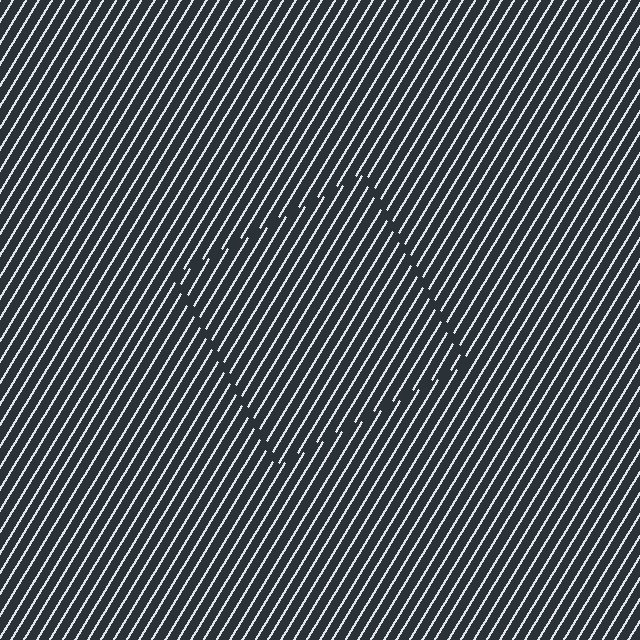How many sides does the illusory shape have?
4 sides — the line-ends trace a square.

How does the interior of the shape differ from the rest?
The interior of the shape contains the same grating, shifted by half a period — the contour is defined by the phase discontinuity where line-ends from the inner and outer gratings abut.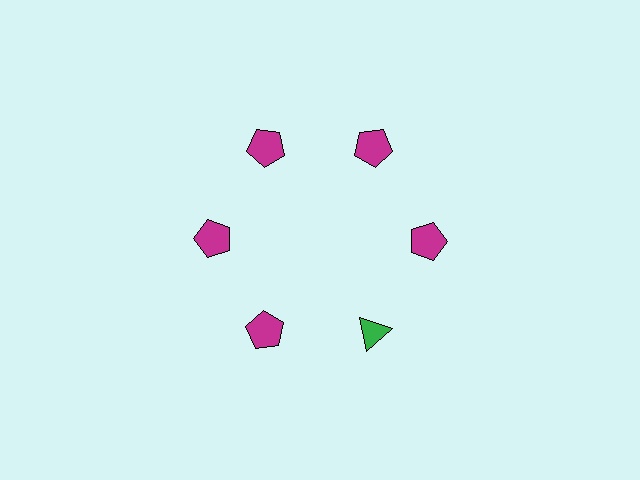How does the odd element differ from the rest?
It differs in both color (green instead of magenta) and shape (triangle instead of pentagon).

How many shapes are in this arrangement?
There are 6 shapes arranged in a ring pattern.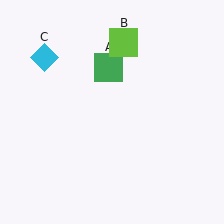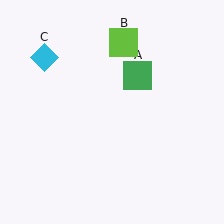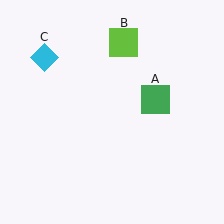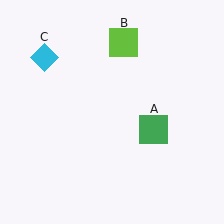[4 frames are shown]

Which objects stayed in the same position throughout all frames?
Lime square (object B) and cyan diamond (object C) remained stationary.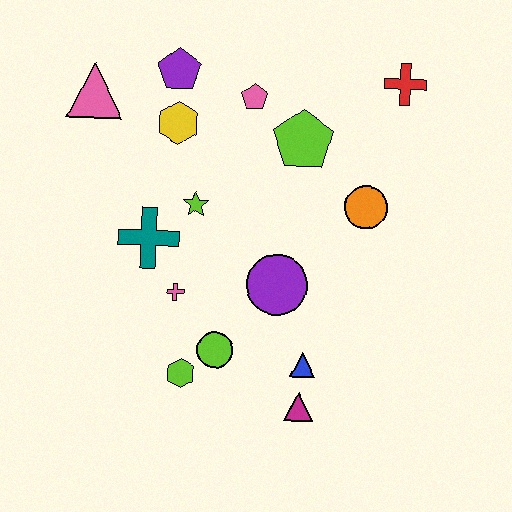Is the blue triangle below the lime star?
Yes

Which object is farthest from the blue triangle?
The pink triangle is farthest from the blue triangle.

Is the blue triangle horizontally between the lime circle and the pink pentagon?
No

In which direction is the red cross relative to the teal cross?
The red cross is to the right of the teal cross.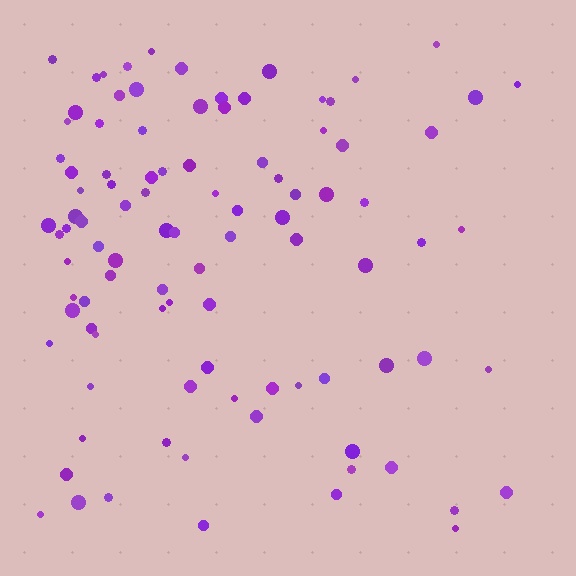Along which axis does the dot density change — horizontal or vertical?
Horizontal.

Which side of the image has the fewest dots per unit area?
The right.